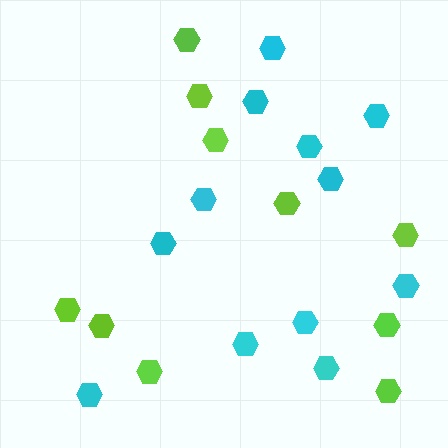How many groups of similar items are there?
There are 2 groups: one group of lime hexagons (10) and one group of cyan hexagons (12).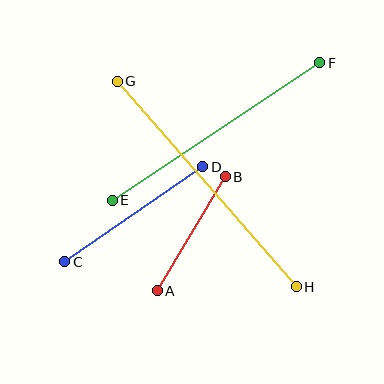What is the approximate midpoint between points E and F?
The midpoint is at approximately (216, 132) pixels.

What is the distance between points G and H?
The distance is approximately 273 pixels.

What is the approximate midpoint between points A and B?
The midpoint is at approximately (191, 234) pixels.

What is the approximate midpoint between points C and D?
The midpoint is at approximately (134, 214) pixels.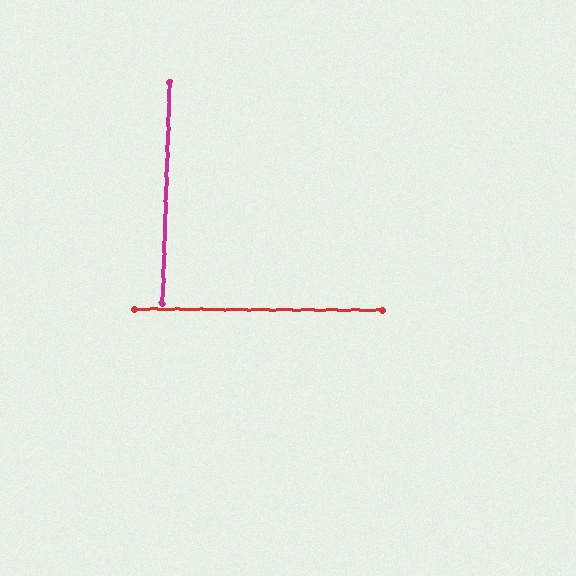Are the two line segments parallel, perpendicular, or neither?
Perpendicular — they meet at approximately 88°.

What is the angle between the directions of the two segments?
Approximately 88 degrees.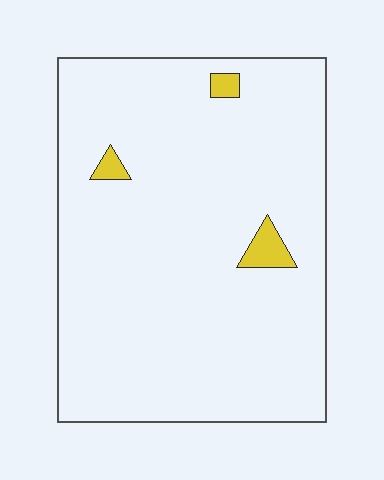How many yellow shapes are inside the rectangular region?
3.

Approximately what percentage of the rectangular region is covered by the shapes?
Approximately 5%.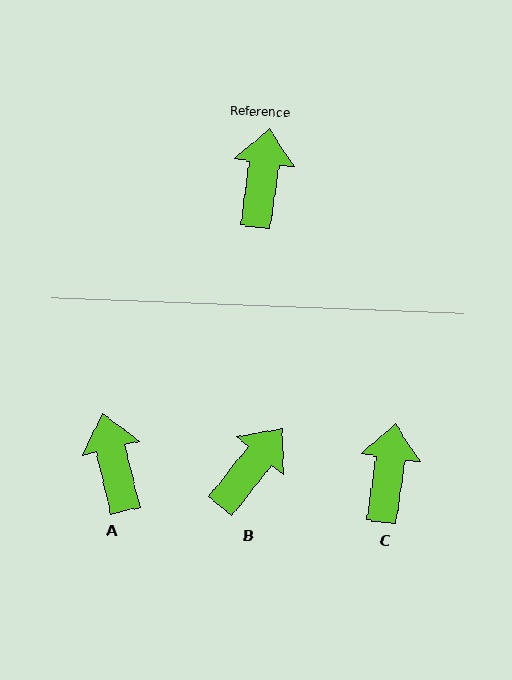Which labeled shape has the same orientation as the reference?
C.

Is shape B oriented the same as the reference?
No, it is off by about 31 degrees.